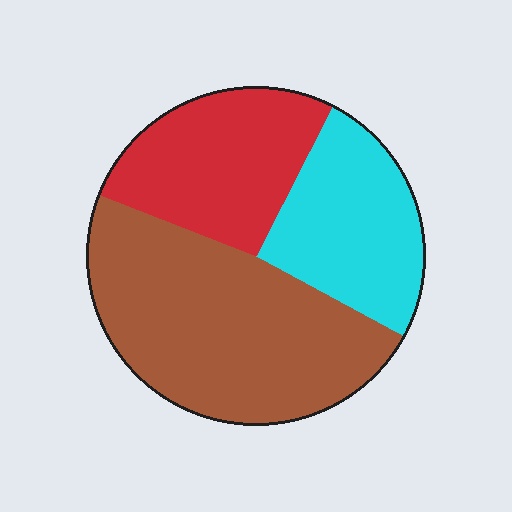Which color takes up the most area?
Brown, at roughly 50%.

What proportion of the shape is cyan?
Cyan covers about 25% of the shape.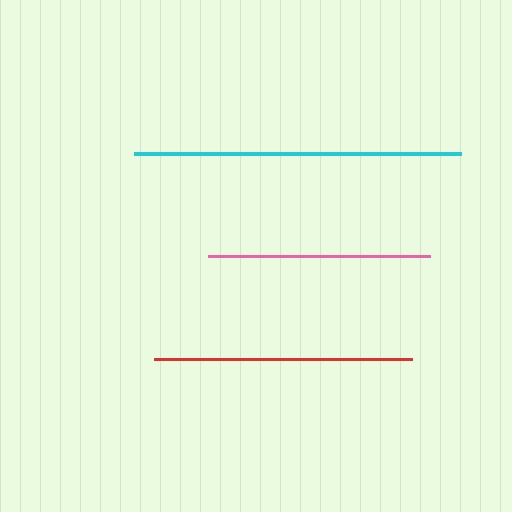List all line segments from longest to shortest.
From longest to shortest: cyan, red, pink.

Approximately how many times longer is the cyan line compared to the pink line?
The cyan line is approximately 1.5 times the length of the pink line.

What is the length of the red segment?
The red segment is approximately 257 pixels long.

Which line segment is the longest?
The cyan line is the longest at approximately 327 pixels.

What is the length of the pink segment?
The pink segment is approximately 223 pixels long.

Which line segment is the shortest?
The pink line is the shortest at approximately 223 pixels.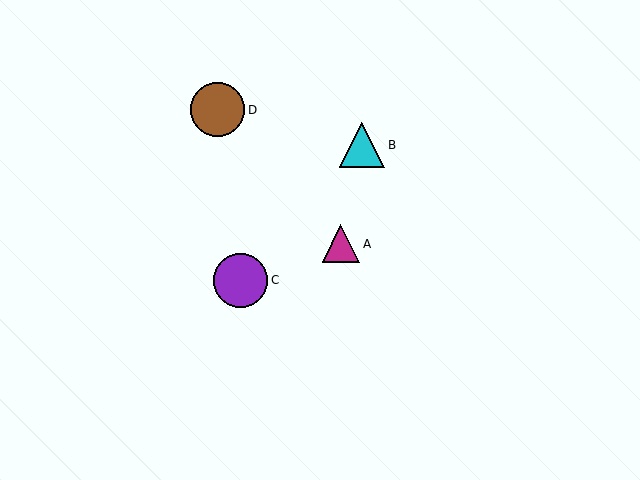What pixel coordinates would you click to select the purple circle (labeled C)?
Click at (241, 280) to select the purple circle C.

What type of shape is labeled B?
Shape B is a cyan triangle.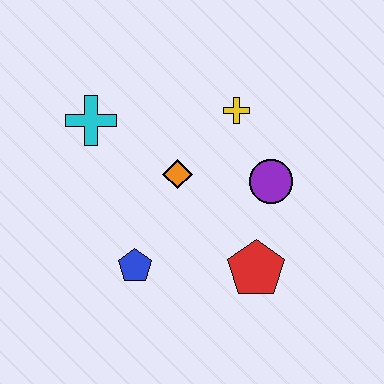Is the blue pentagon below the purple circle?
Yes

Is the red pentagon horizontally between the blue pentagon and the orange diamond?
No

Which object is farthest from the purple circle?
The cyan cross is farthest from the purple circle.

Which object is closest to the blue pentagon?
The orange diamond is closest to the blue pentagon.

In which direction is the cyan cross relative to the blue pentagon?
The cyan cross is above the blue pentagon.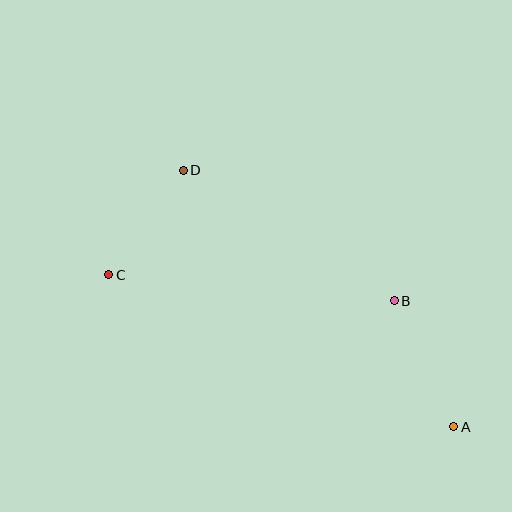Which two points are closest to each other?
Points C and D are closest to each other.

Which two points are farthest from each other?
Points A and C are farthest from each other.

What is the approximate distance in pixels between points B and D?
The distance between B and D is approximately 248 pixels.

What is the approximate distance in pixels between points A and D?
The distance between A and D is approximately 373 pixels.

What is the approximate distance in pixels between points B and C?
The distance between B and C is approximately 286 pixels.